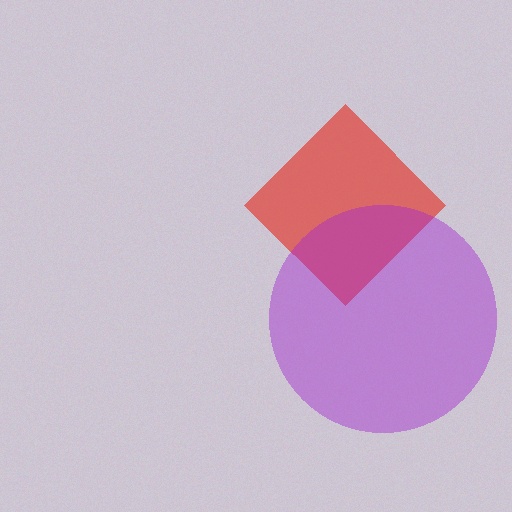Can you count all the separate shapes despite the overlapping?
Yes, there are 2 separate shapes.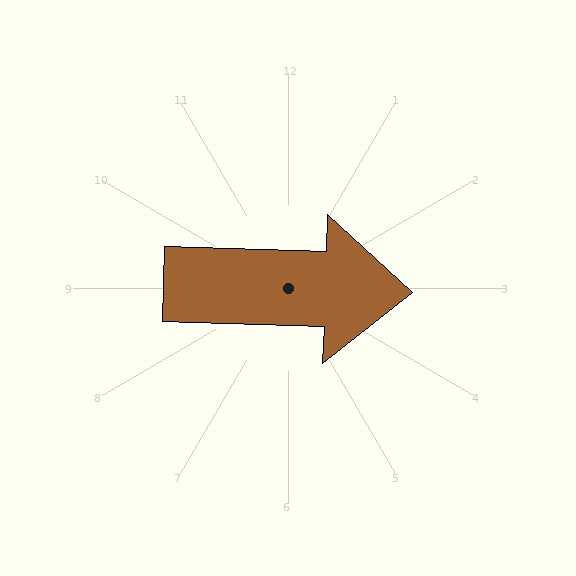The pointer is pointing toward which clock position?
Roughly 3 o'clock.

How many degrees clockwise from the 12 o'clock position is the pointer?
Approximately 92 degrees.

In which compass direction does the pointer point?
East.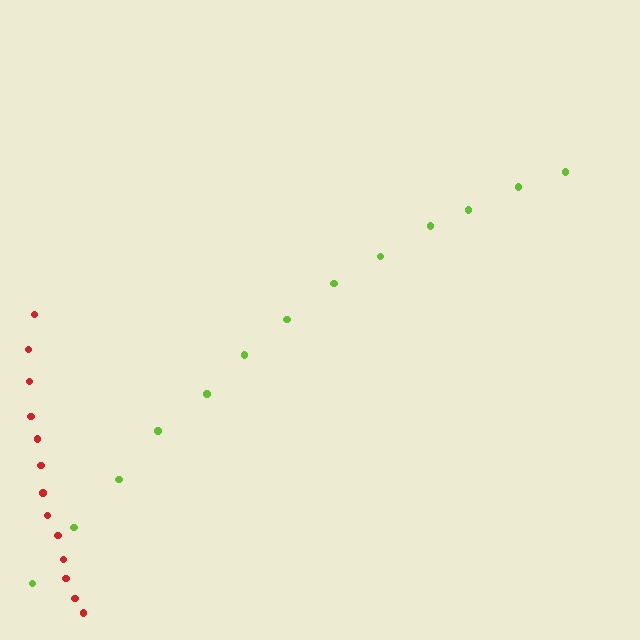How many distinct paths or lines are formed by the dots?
There are 2 distinct paths.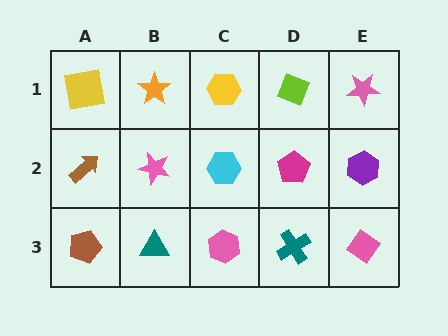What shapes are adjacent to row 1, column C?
A cyan hexagon (row 2, column C), an orange star (row 1, column B), a lime diamond (row 1, column D).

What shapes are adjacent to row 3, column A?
A brown arrow (row 2, column A), a teal triangle (row 3, column B).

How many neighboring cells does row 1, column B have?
3.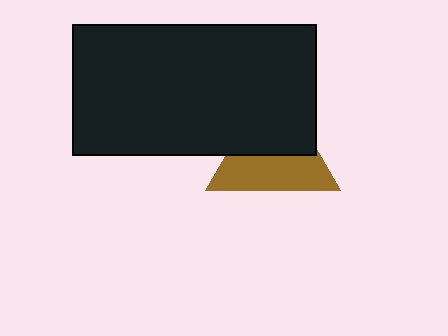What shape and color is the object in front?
The object in front is a black rectangle.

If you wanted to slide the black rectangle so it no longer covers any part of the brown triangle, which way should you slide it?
Slide it up — that is the most direct way to separate the two shapes.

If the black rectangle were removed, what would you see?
You would see the complete brown triangle.